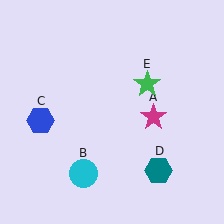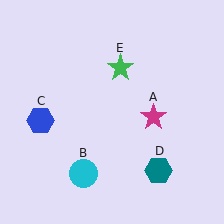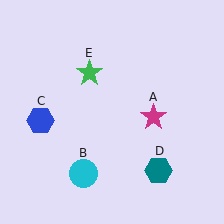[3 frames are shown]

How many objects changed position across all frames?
1 object changed position: green star (object E).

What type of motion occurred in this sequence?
The green star (object E) rotated counterclockwise around the center of the scene.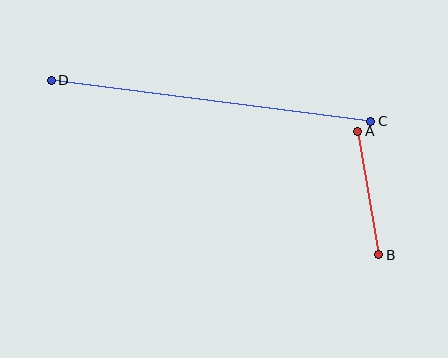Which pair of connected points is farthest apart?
Points C and D are farthest apart.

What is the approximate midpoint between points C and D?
The midpoint is at approximately (211, 101) pixels.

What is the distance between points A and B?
The distance is approximately 125 pixels.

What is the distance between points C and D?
The distance is approximately 322 pixels.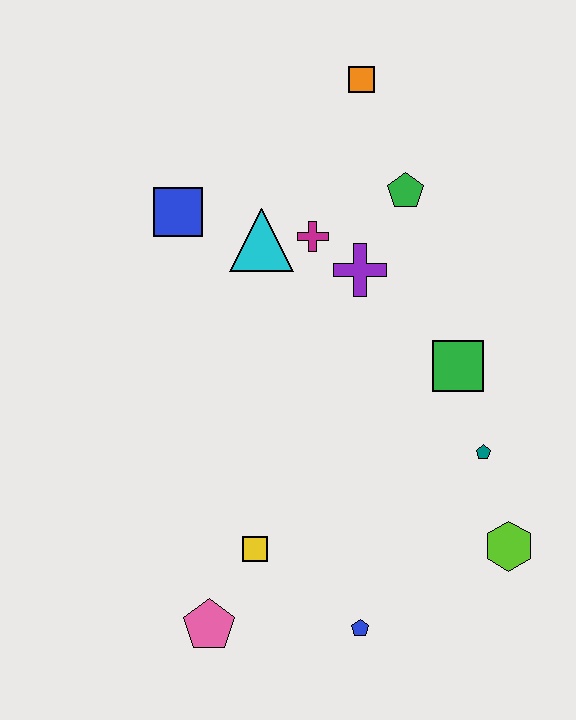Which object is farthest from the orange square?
The pink pentagon is farthest from the orange square.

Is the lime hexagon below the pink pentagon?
No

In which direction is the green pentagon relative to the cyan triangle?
The green pentagon is to the right of the cyan triangle.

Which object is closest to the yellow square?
The pink pentagon is closest to the yellow square.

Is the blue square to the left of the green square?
Yes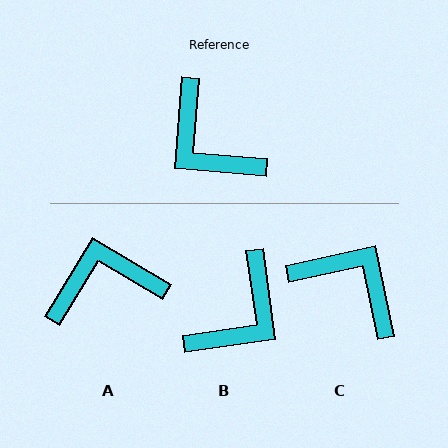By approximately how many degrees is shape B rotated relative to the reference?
Approximately 103 degrees counter-clockwise.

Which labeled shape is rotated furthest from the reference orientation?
C, about 163 degrees away.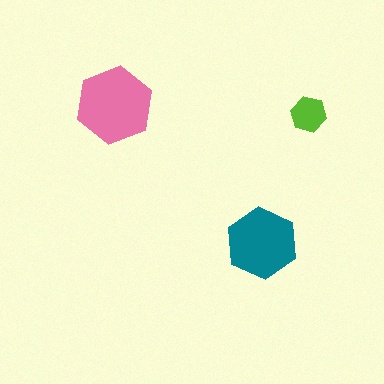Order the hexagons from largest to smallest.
the pink one, the teal one, the lime one.